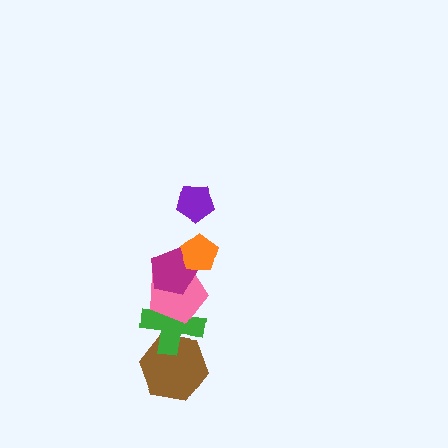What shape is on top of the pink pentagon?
The magenta pentagon is on top of the pink pentagon.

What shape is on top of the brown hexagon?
The green cross is on top of the brown hexagon.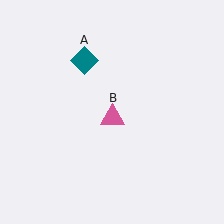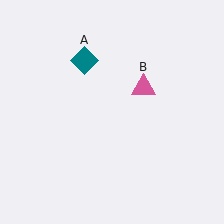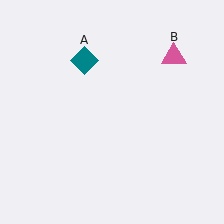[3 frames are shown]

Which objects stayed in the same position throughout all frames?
Teal diamond (object A) remained stationary.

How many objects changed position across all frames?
1 object changed position: pink triangle (object B).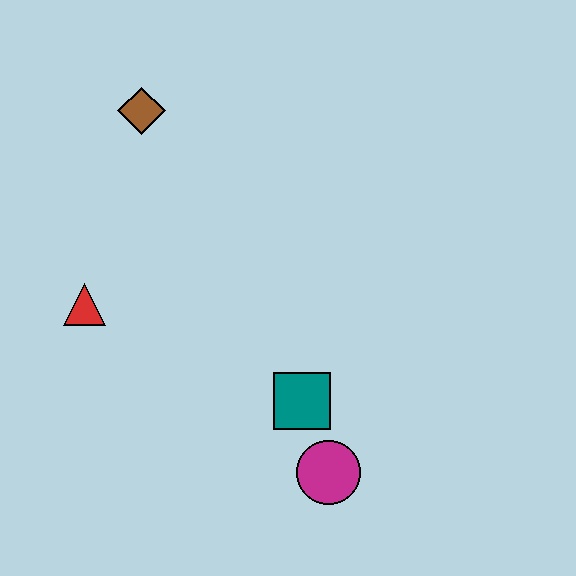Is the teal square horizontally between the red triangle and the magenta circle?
Yes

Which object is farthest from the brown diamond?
The magenta circle is farthest from the brown diamond.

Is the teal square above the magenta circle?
Yes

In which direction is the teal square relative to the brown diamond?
The teal square is below the brown diamond.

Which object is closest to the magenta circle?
The teal square is closest to the magenta circle.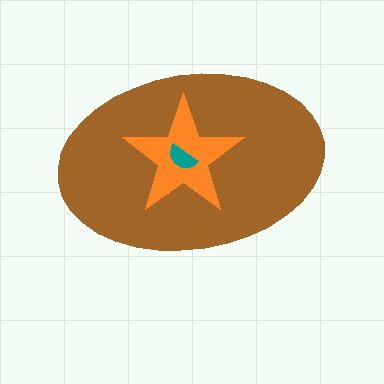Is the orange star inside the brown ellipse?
Yes.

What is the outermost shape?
The brown ellipse.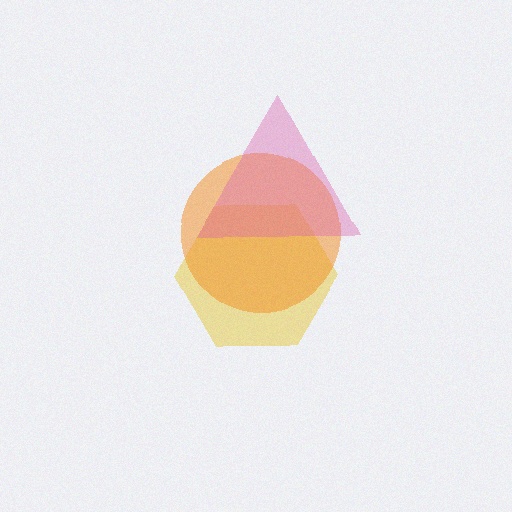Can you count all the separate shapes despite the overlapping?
Yes, there are 3 separate shapes.